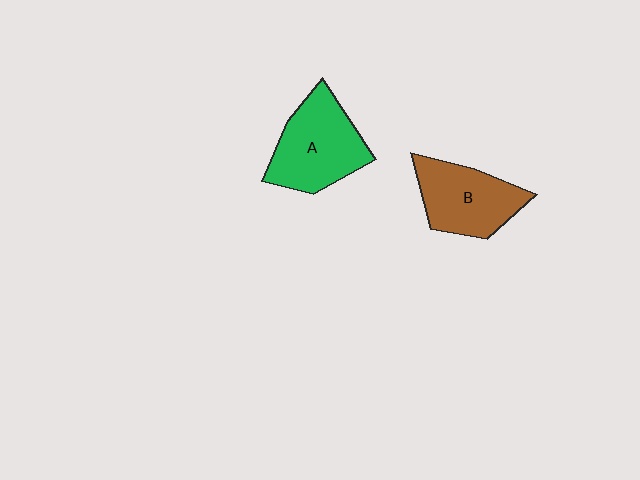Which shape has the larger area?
Shape A (green).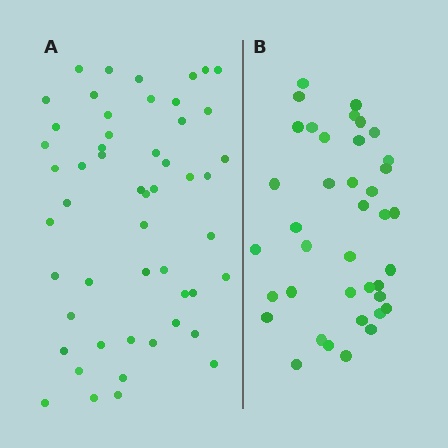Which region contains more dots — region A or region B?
Region A (the left region) has more dots.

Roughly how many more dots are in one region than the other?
Region A has approximately 15 more dots than region B.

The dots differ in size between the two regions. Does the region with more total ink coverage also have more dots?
No. Region B has more total ink coverage because its dots are larger, but region A actually contains more individual dots. Total area can be misleading — the number of items is what matters here.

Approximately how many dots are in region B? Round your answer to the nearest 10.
About 40 dots. (The exact count is 39, which rounds to 40.)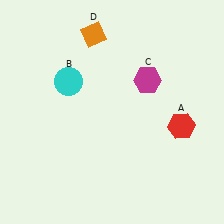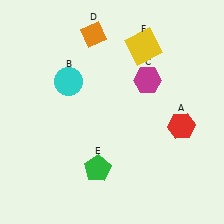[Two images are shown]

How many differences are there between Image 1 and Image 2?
There are 2 differences between the two images.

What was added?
A green pentagon (E), a yellow square (F) were added in Image 2.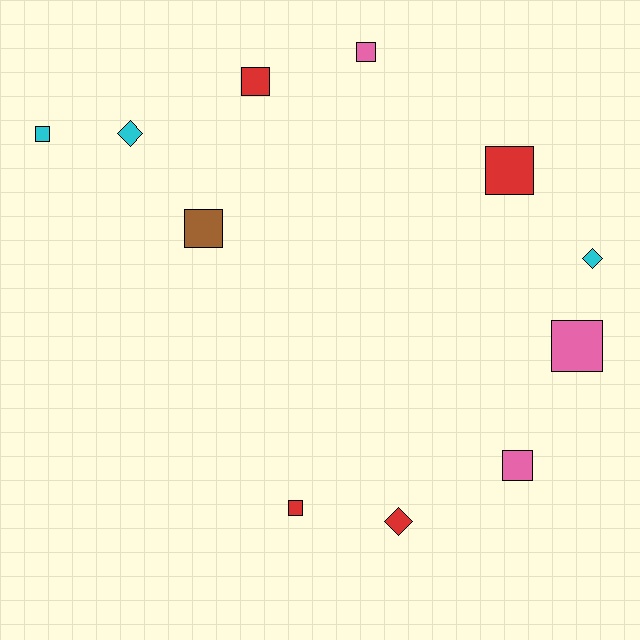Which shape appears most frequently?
Square, with 8 objects.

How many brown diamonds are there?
There are no brown diamonds.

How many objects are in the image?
There are 11 objects.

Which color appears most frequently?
Red, with 4 objects.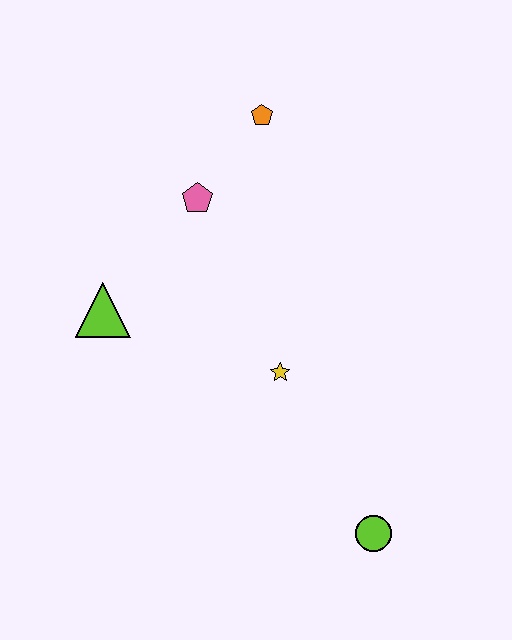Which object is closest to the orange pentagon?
The pink pentagon is closest to the orange pentagon.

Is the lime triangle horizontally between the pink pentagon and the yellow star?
No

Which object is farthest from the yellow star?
The orange pentagon is farthest from the yellow star.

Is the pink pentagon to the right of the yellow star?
No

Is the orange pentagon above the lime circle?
Yes